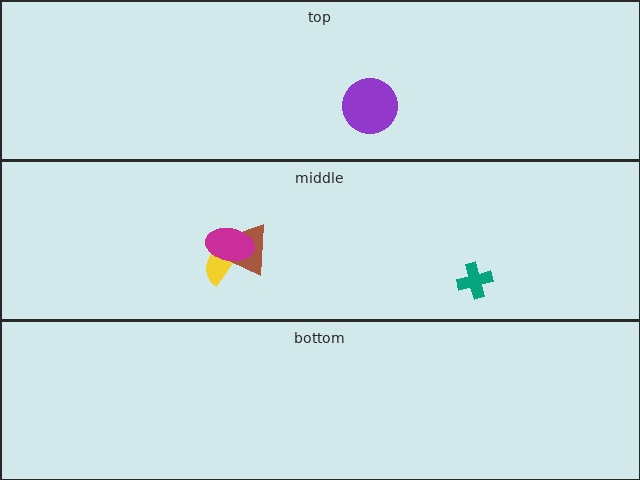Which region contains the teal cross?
The middle region.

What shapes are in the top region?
The purple circle.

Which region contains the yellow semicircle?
The middle region.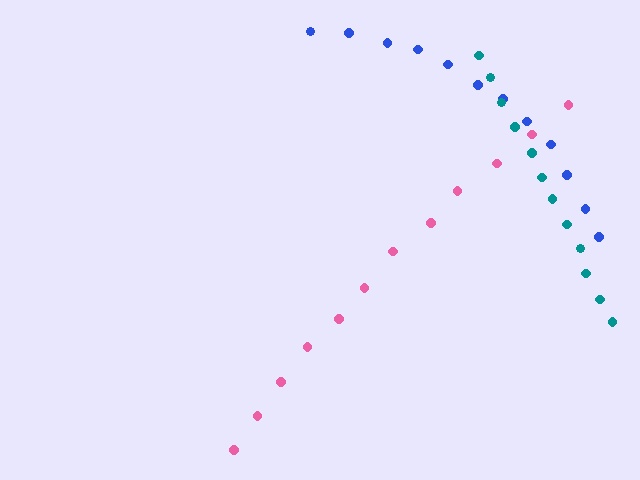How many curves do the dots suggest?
There are 3 distinct paths.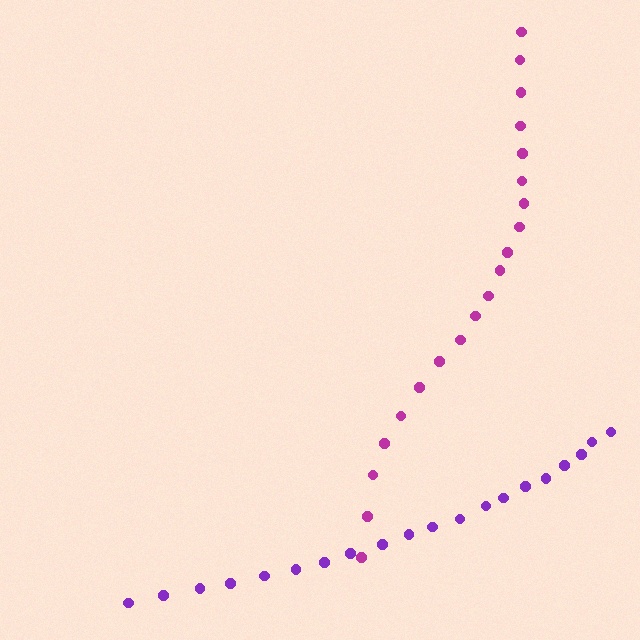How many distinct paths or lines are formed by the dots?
There are 2 distinct paths.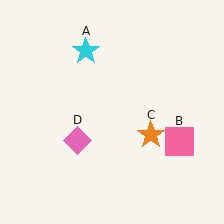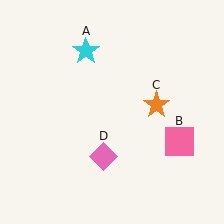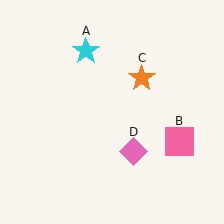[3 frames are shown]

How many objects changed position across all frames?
2 objects changed position: orange star (object C), pink diamond (object D).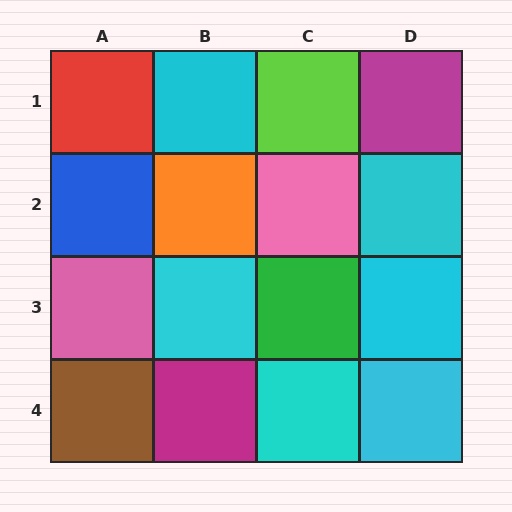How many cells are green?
1 cell is green.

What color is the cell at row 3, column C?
Green.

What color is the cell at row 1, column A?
Red.